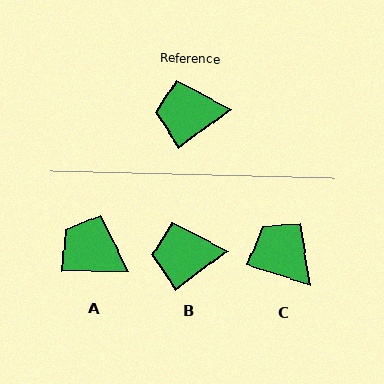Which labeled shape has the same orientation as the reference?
B.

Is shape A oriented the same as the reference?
No, it is off by about 36 degrees.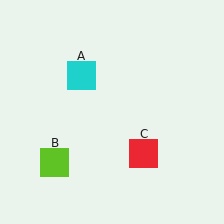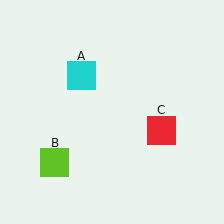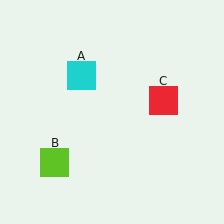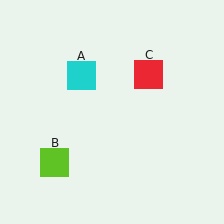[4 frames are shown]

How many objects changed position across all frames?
1 object changed position: red square (object C).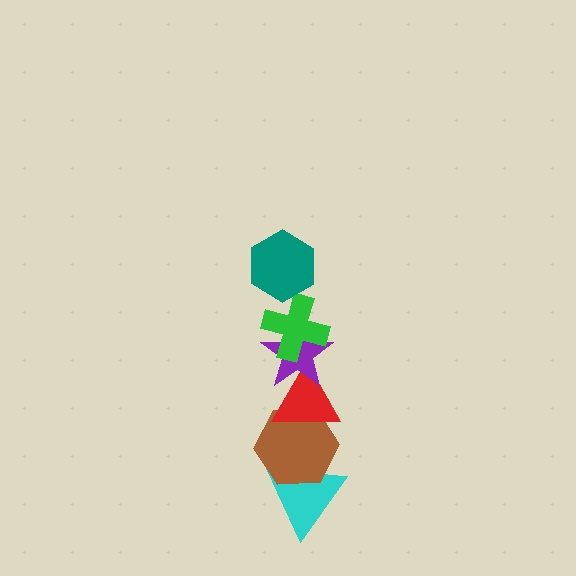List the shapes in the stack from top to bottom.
From top to bottom: the teal hexagon, the green cross, the purple star, the red triangle, the brown hexagon, the cyan triangle.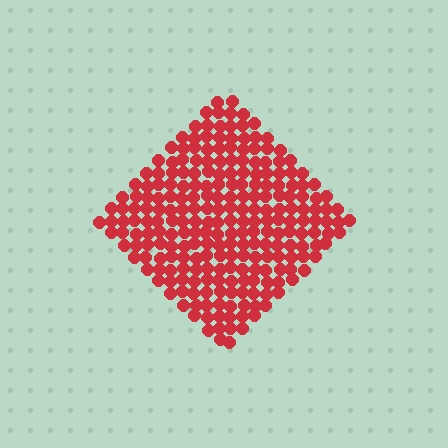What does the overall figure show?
The overall figure shows a diamond.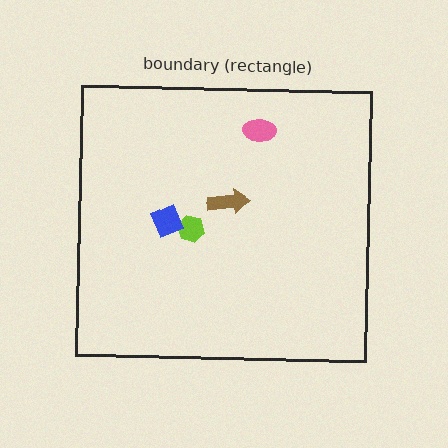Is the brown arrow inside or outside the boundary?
Inside.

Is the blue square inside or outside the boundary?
Inside.